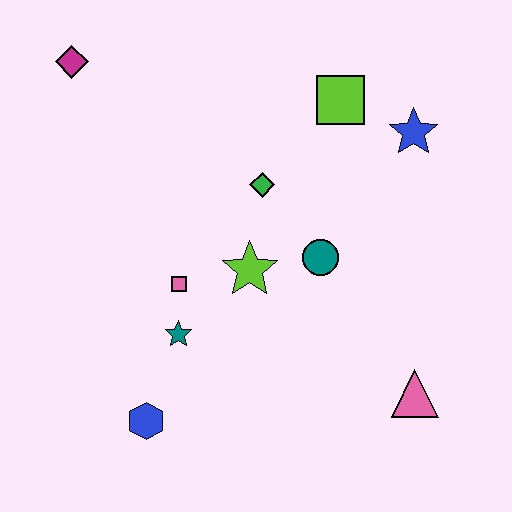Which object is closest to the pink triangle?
The teal circle is closest to the pink triangle.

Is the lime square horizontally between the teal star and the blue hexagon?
No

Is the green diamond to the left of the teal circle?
Yes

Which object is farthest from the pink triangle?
The magenta diamond is farthest from the pink triangle.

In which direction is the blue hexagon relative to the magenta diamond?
The blue hexagon is below the magenta diamond.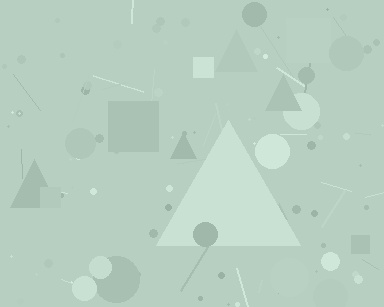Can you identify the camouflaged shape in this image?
The camouflaged shape is a triangle.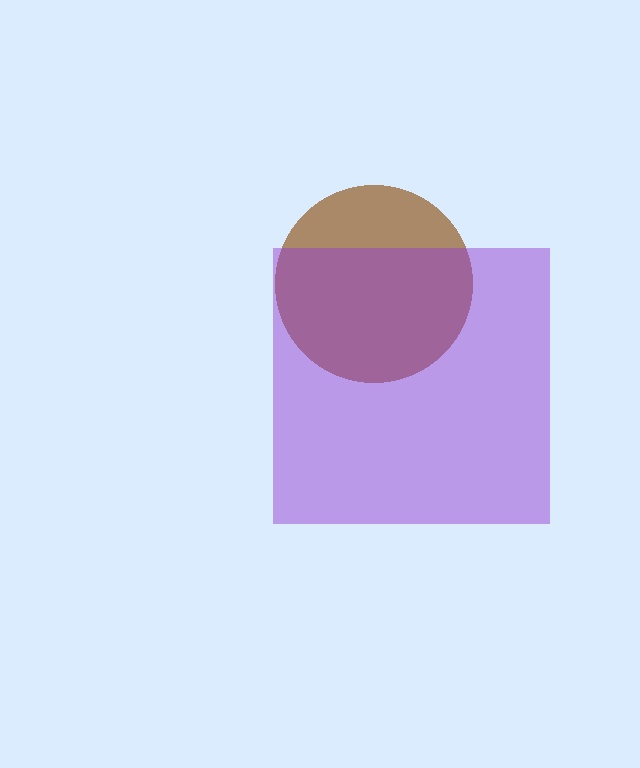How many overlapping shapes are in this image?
There are 2 overlapping shapes in the image.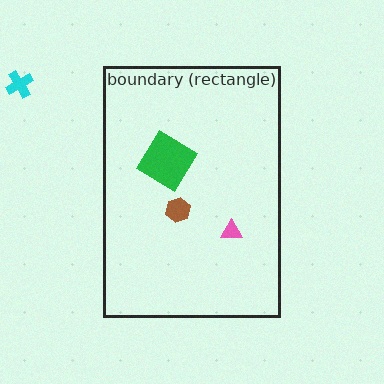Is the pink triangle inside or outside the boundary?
Inside.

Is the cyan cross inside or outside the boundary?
Outside.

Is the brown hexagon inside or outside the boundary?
Inside.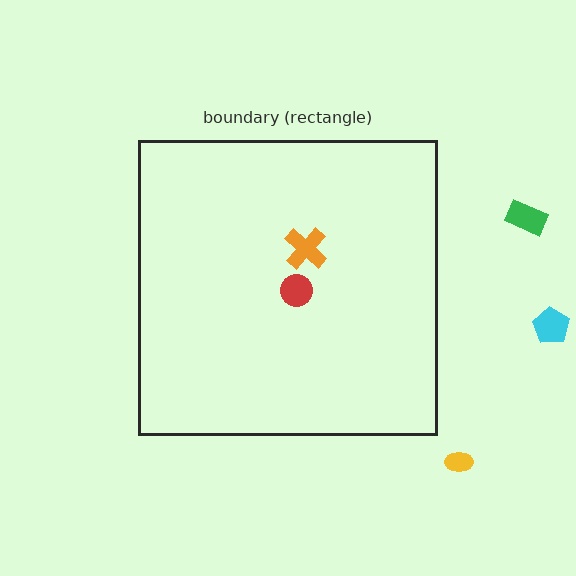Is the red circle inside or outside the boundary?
Inside.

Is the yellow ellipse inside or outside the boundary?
Outside.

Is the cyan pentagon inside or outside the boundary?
Outside.